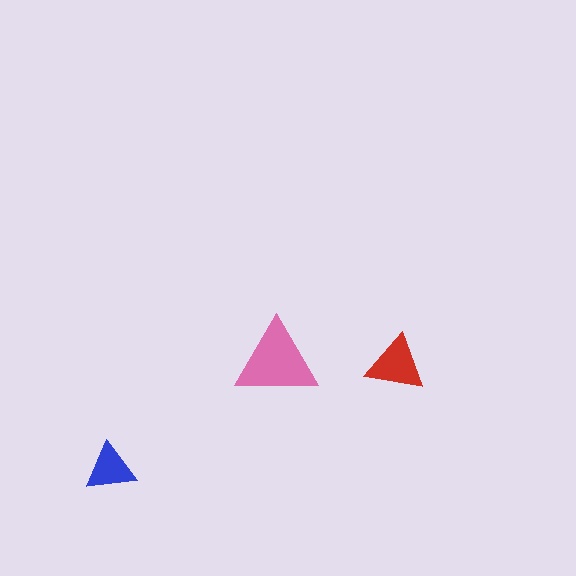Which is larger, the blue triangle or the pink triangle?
The pink one.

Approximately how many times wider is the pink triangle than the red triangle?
About 1.5 times wider.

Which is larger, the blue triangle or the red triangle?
The red one.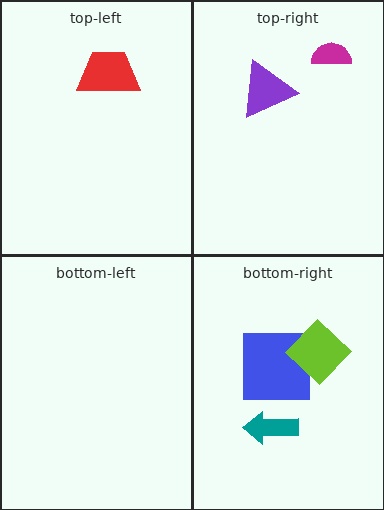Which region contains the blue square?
The bottom-right region.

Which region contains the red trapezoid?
The top-left region.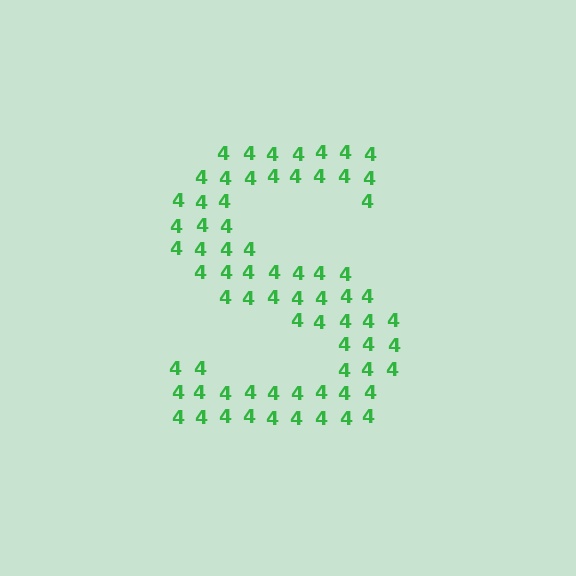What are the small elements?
The small elements are digit 4's.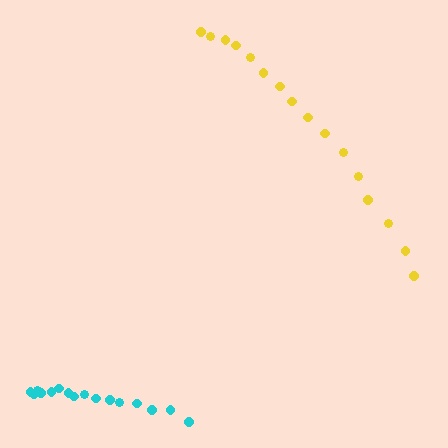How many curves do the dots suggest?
There are 2 distinct paths.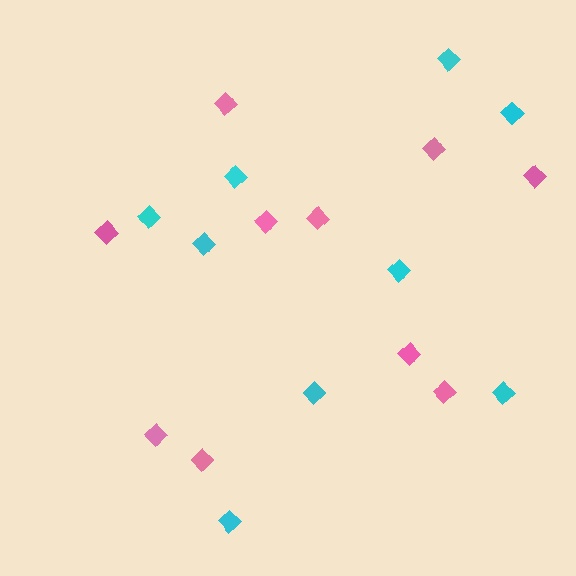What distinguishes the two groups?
There are 2 groups: one group of pink diamonds (10) and one group of cyan diamonds (9).